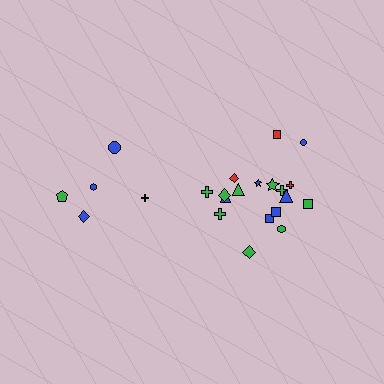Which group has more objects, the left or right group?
The right group.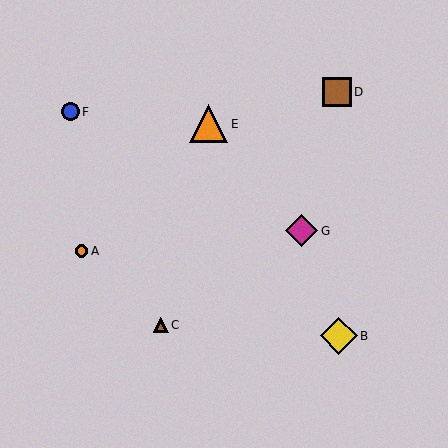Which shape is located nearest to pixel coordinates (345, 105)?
The brown square (labeled D) at (337, 92) is nearest to that location.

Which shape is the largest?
The orange triangle (labeled E) is the largest.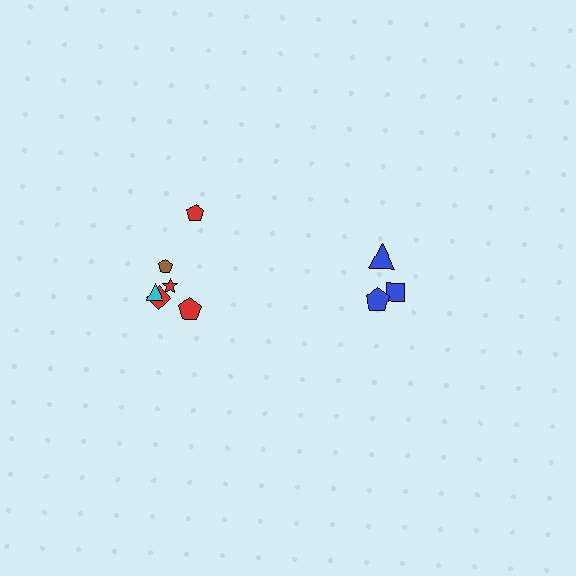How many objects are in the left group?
There are 6 objects.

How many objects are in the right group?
There are 3 objects.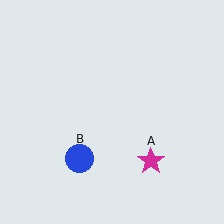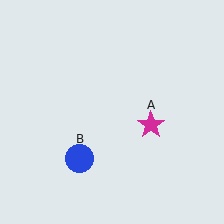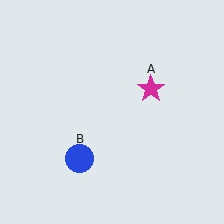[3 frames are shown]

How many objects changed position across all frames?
1 object changed position: magenta star (object A).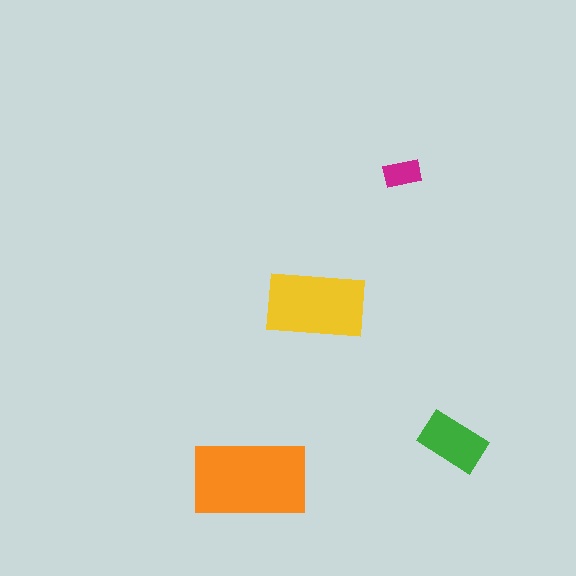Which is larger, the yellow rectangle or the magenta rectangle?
The yellow one.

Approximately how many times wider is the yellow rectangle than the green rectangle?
About 1.5 times wider.